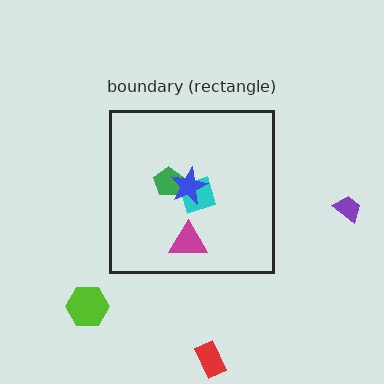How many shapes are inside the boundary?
4 inside, 3 outside.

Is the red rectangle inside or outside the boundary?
Outside.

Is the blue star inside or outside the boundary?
Inside.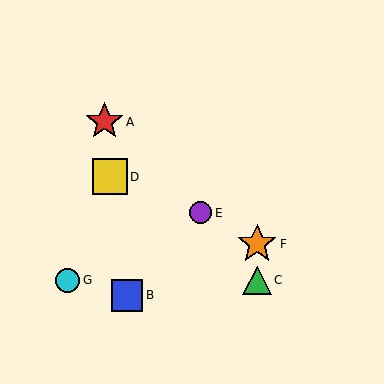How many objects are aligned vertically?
2 objects (C, F) are aligned vertically.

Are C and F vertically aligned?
Yes, both are at x≈257.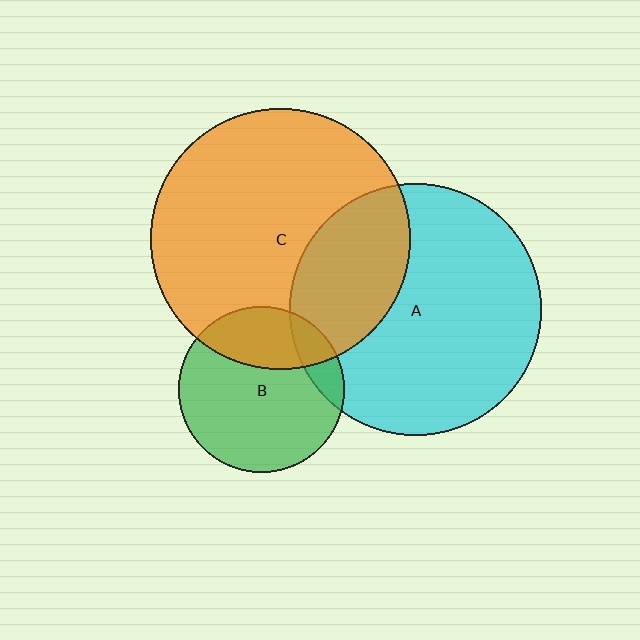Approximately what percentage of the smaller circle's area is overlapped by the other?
Approximately 15%.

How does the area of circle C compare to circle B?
Approximately 2.5 times.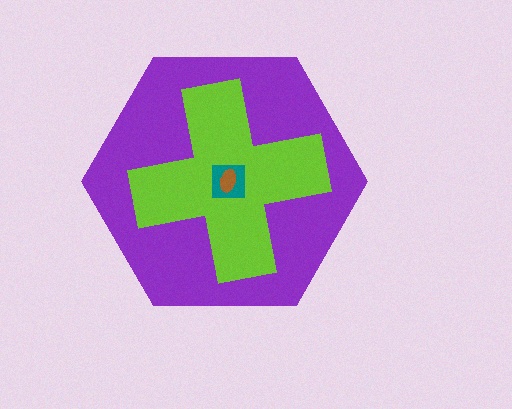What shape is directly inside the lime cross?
The teal square.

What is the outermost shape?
The purple hexagon.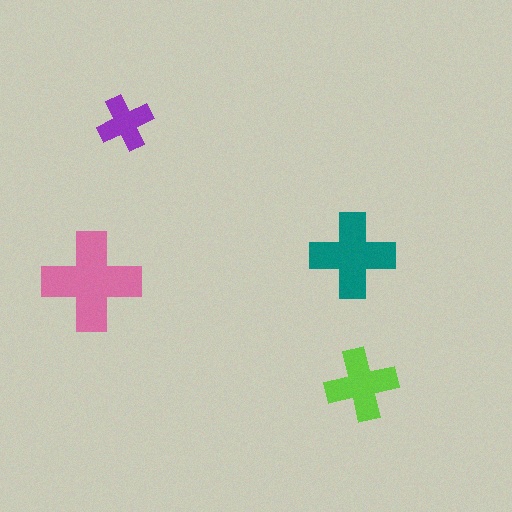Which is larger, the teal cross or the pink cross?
The pink one.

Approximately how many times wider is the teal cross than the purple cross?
About 1.5 times wider.